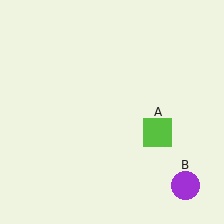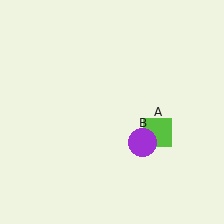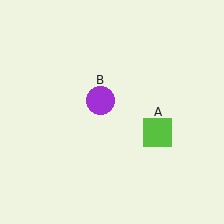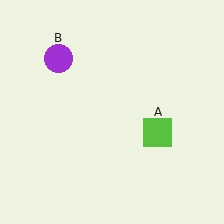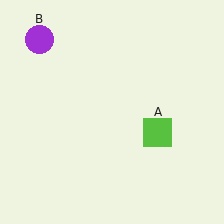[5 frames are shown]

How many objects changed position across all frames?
1 object changed position: purple circle (object B).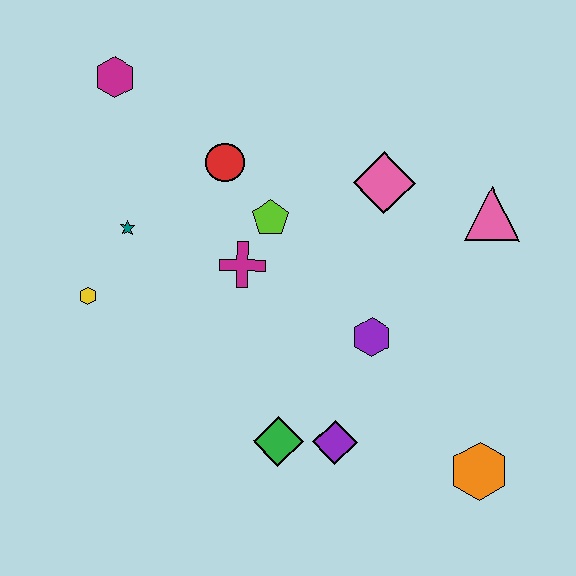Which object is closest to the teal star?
The yellow hexagon is closest to the teal star.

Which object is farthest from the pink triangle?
The yellow hexagon is farthest from the pink triangle.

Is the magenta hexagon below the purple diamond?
No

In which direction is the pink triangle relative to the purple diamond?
The pink triangle is above the purple diamond.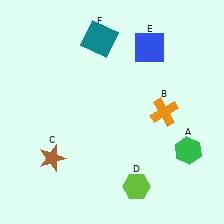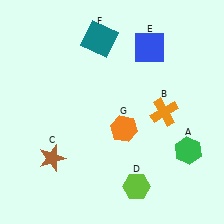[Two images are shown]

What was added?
An orange hexagon (G) was added in Image 2.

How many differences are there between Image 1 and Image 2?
There is 1 difference between the two images.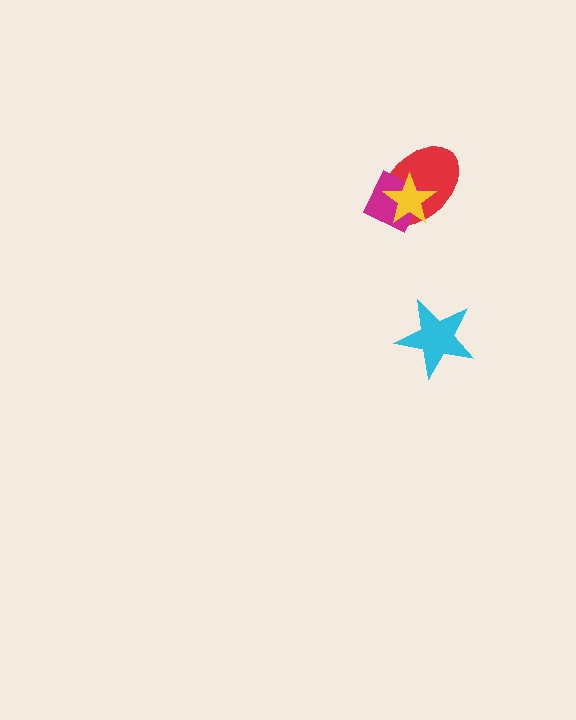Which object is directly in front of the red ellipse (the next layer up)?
The magenta diamond is directly in front of the red ellipse.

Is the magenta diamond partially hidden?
Yes, it is partially covered by another shape.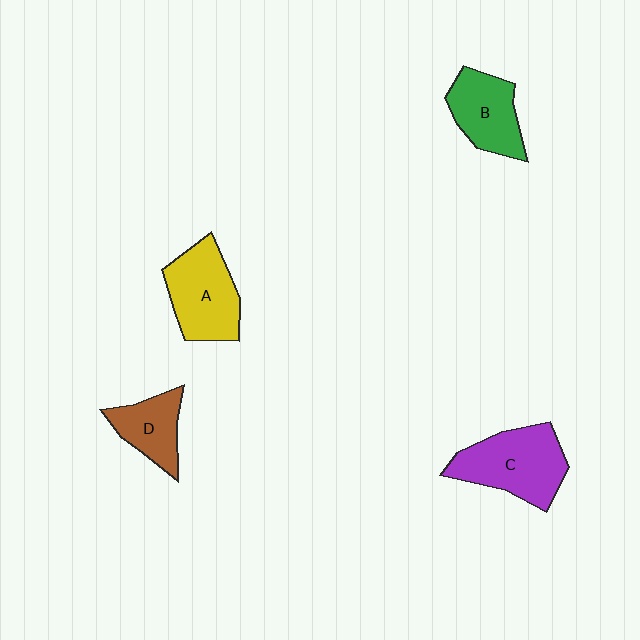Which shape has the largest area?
Shape C (purple).